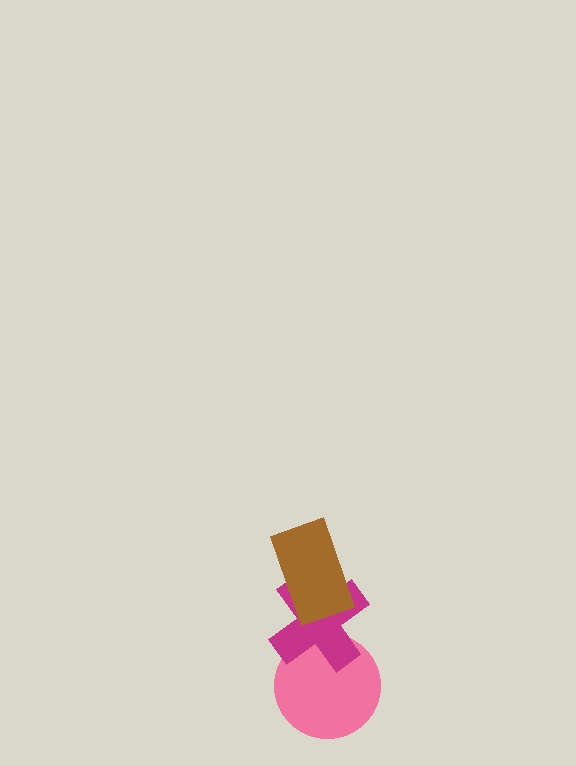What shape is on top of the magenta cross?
The brown rectangle is on top of the magenta cross.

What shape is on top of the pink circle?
The magenta cross is on top of the pink circle.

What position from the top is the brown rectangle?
The brown rectangle is 1st from the top.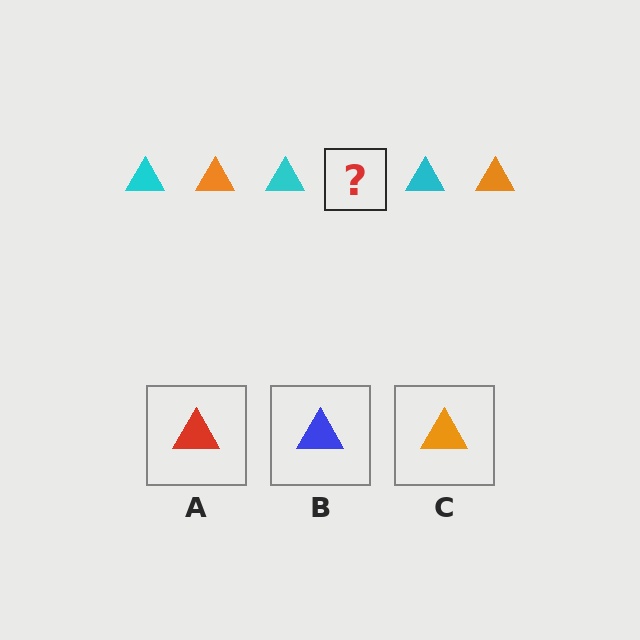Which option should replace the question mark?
Option C.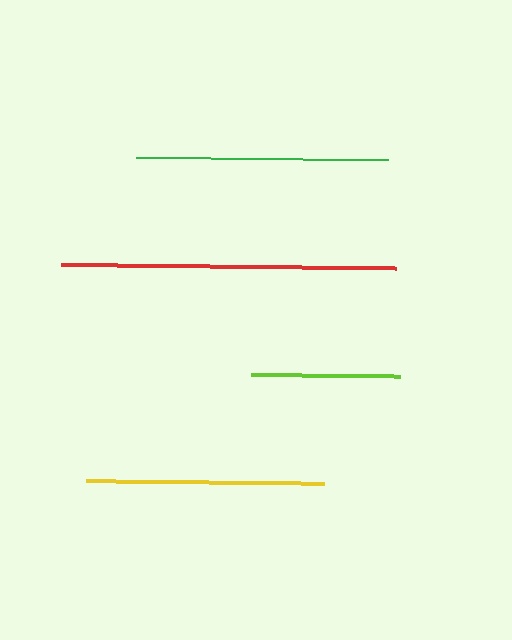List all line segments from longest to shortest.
From longest to shortest: red, green, yellow, lime.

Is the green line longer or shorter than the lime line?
The green line is longer than the lime line.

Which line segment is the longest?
The red line is the longest at approximately 335 pixels.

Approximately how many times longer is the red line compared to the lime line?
The red line is approximately 2.2 times the length of the lime line.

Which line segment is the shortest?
The lime line is the shortest at approximately 149 pixels.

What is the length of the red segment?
The red segment is approximately 335 pixels long.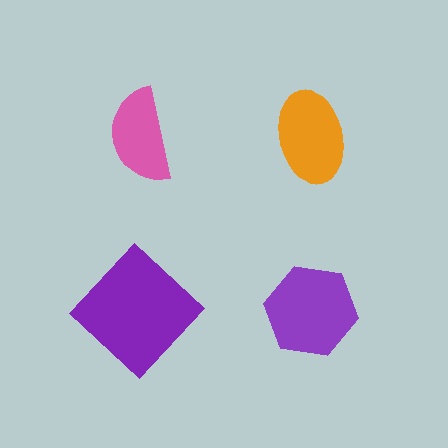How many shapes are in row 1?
2 shapes.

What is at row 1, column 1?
A pink semicircle.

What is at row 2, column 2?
A purple hexagon.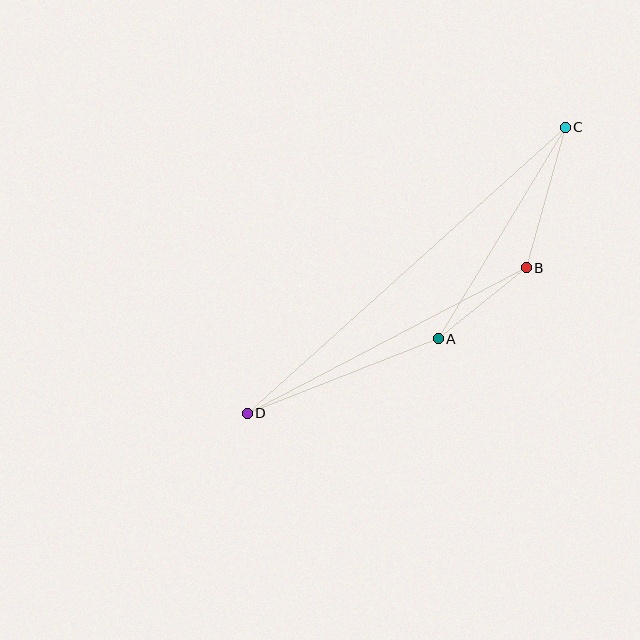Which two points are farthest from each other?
Points C and D are farthest from each other.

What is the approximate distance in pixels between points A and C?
The distance between A and C is approximately 247 pixels.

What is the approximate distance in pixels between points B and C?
The distance between B and C is approximately 146 pixels.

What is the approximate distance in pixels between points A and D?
The distance between A and D is approximately 205 pixels.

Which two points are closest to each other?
Points A and B are closest to each other.